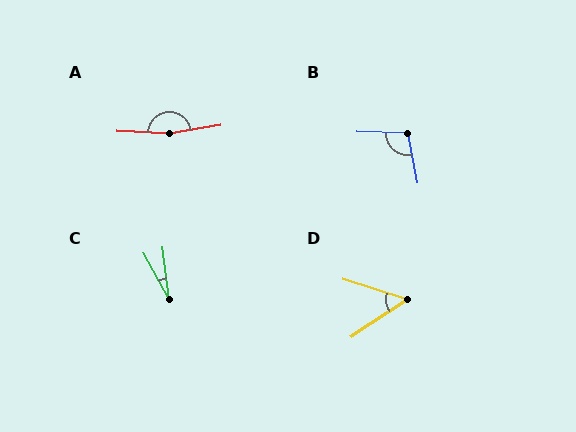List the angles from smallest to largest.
C (22°), D (51°), B (103°), A (168°).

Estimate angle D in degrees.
Approximately 51 degrees.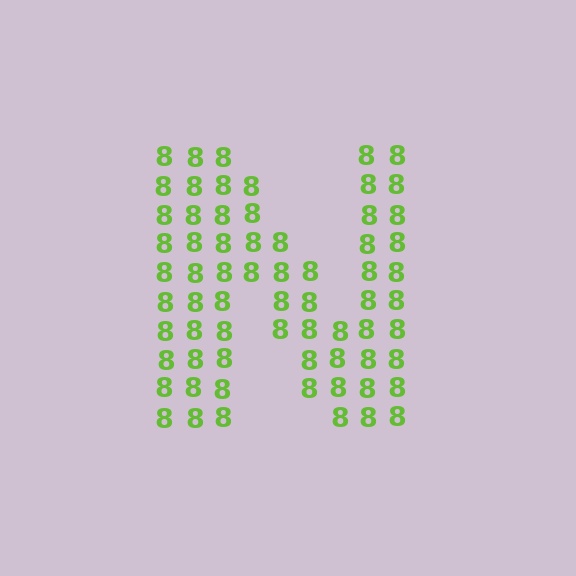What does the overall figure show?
The overall figure shows the letter N.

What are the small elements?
The small elements are digit 8's.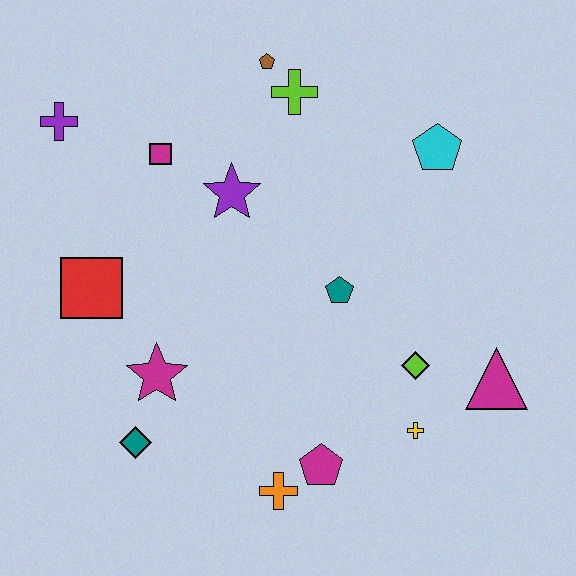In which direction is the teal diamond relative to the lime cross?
The teal diamond is below the lime cross.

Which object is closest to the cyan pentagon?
The lime cross is closest to the cyan pentagon.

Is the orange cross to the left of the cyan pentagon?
Yes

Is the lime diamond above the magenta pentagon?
Yes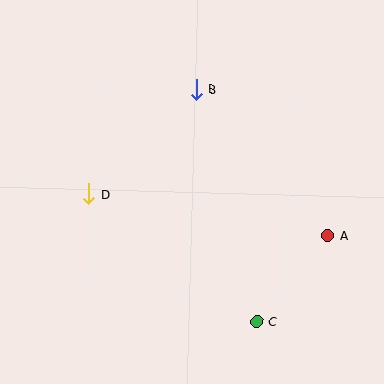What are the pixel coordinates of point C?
Point C is at (257, 322).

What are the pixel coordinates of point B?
Point B is at (196, 89).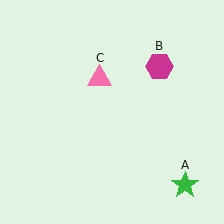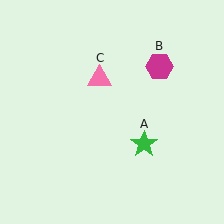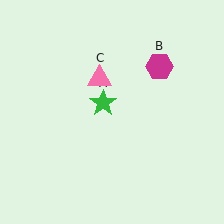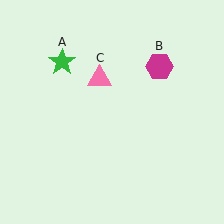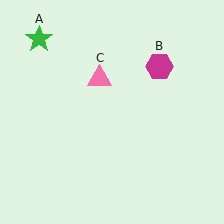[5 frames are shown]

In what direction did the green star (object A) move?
The green star (object A) moved up and to the left.